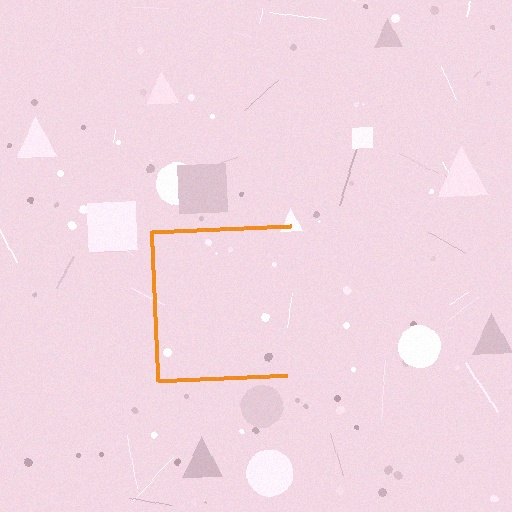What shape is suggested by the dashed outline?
The dashed outline suggests a square.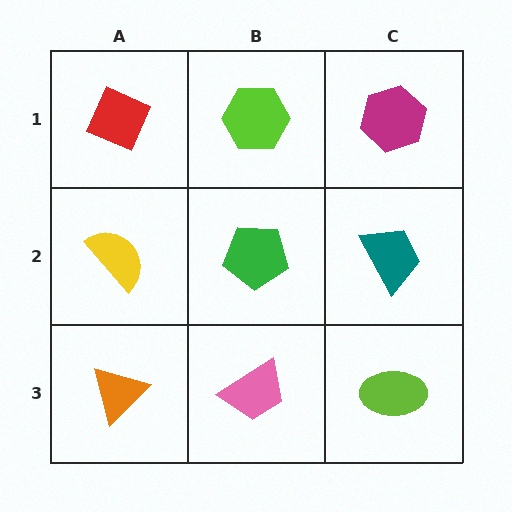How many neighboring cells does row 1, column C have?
2.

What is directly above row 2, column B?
A lime hexagon.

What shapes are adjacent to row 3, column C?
A teal trapezoid (row 2, column C), a pink trapezoid (row 3, column B).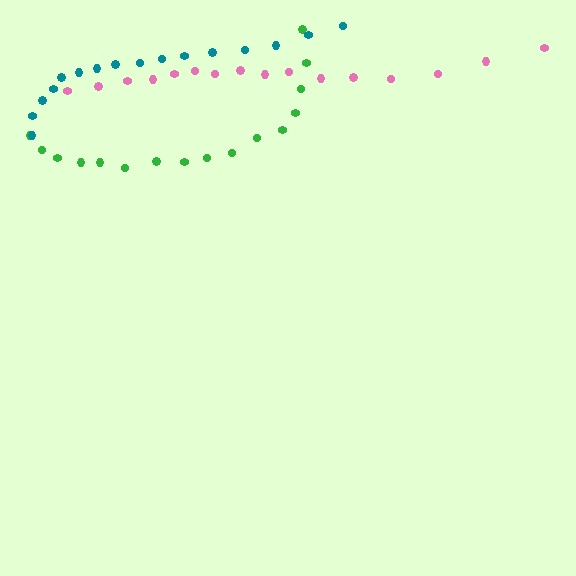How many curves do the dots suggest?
There are 3 distinct paths.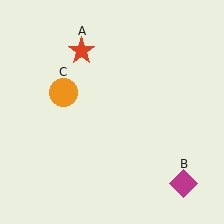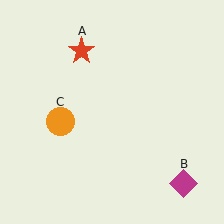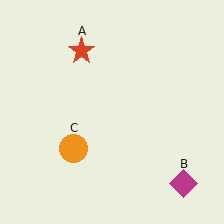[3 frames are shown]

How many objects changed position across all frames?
1 object changed position: orange circle (object C).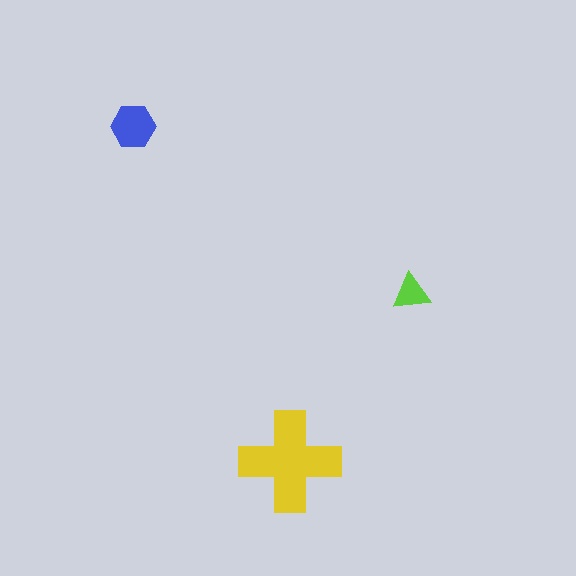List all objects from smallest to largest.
The lime triangle, the blue hexagon, the yellow cross.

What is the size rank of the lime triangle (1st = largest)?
3rd.